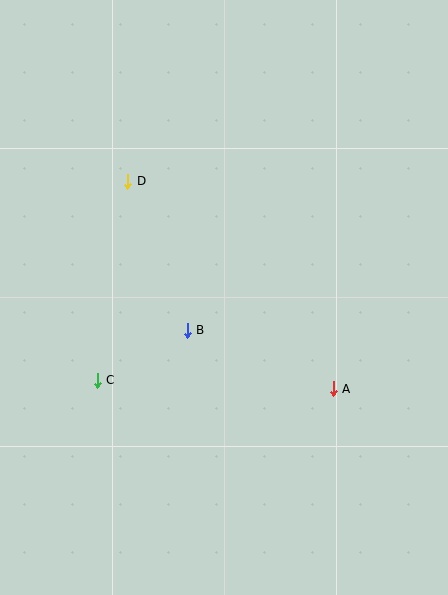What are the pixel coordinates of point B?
Point B is at (187, 330).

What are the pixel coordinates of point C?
Point C is at (97, 380).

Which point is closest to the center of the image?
Point B at (187, 330) is closest to the center.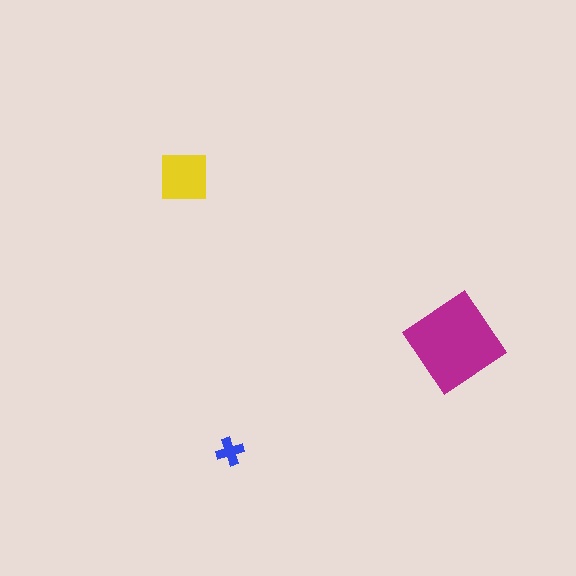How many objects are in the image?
There are 3 objects in the image.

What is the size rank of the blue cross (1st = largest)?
3rd.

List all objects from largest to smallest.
The magenta diamond, the yellow square, the blue cross.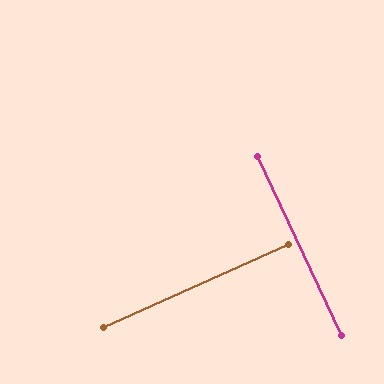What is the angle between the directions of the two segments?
Approximately 89 degrees.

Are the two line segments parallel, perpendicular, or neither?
Perpendicular — they meet at approximately 89°.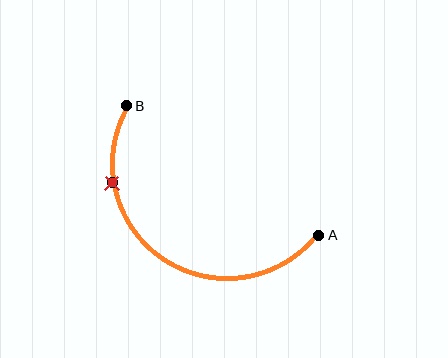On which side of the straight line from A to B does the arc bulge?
The arc bulges below and to the left of the straight line connecting A and B.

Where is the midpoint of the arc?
The arc midpoint is the point on the curve farthest from the straight line joining A and B. It sits below and to the left of that line.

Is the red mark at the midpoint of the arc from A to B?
No. The red mark lies on the arc but is closer to endpoint B. The arc midpoint would be at the point on the curve equidistant along the arc from both A and B.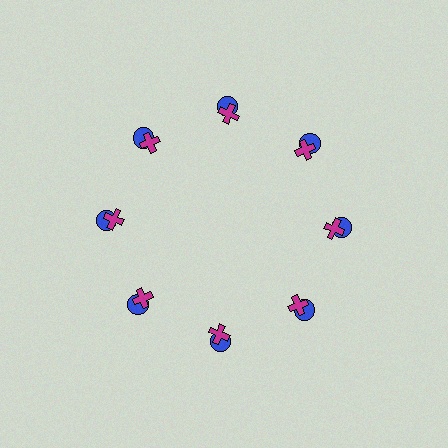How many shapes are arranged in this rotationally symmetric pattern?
There are 16 shapes, arranged in 8 groups of 2.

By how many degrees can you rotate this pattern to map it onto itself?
The pattern maps onto itself every 45 degrees of rotation.